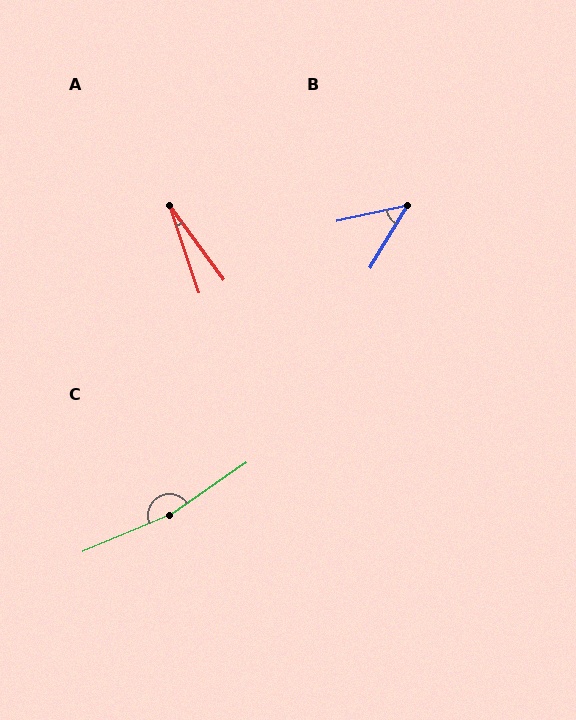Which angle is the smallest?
A, at approximately 17 degrees.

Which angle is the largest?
C, at approximately 168 degrees.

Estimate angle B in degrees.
Approximately 46 degrees.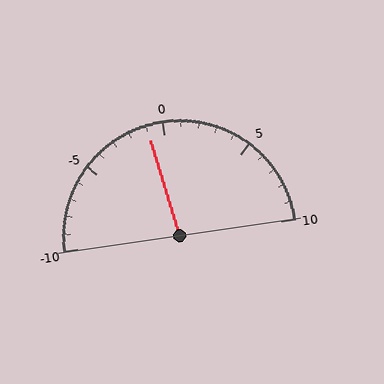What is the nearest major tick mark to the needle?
The nearest major tick mark is 0.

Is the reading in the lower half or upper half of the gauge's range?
The reading is in the lower half of the range (-10 to 10).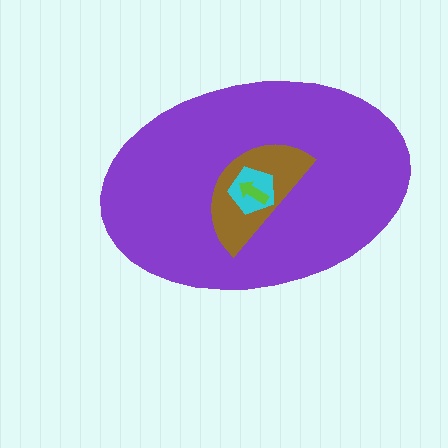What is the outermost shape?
The purple ellipse.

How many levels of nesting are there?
4.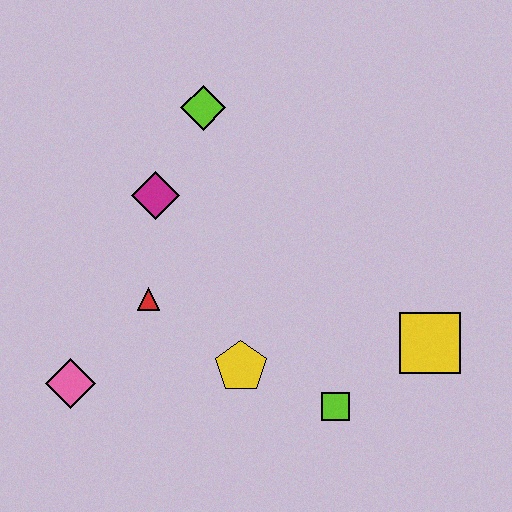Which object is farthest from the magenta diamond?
The yellow square is farthest from the magenta diamond.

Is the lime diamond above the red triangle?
Yes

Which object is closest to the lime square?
The yellow pentagon is closest to the lime square.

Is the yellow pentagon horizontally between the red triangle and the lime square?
Yes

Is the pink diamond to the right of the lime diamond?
No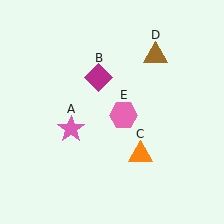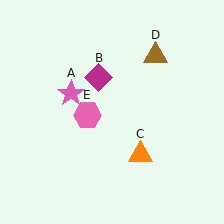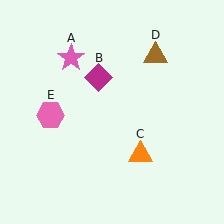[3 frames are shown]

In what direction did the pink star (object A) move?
The pink star (object A) moved up.